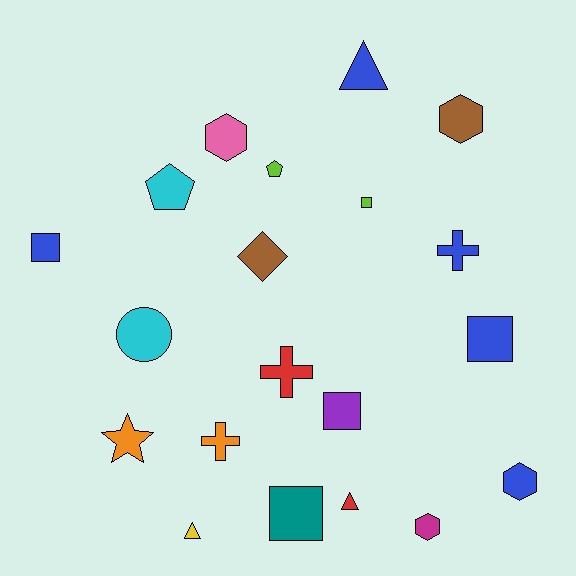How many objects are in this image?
There are 20 objects.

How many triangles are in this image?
There are 3 triangles.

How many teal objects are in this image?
There is 1 teal object.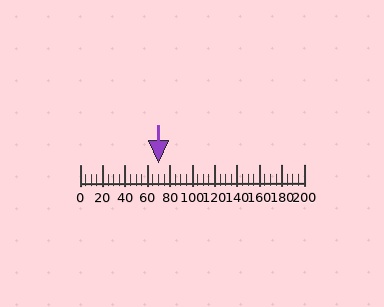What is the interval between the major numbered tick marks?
The major tick marks are spaced 20 units apart.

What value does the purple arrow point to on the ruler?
The purple arrow points to approximately 70.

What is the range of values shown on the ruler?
The ruler shows values from 0 to 200.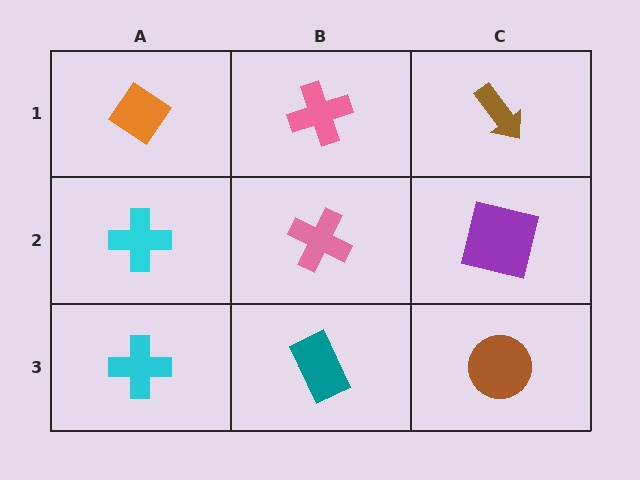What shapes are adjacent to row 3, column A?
A cyan cross (row 2, column A), a teal rectangle (row 3, column B).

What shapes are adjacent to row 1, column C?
A purple square (row 2, column C), a pink cross (row 1, column B).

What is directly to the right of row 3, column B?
A brown circle.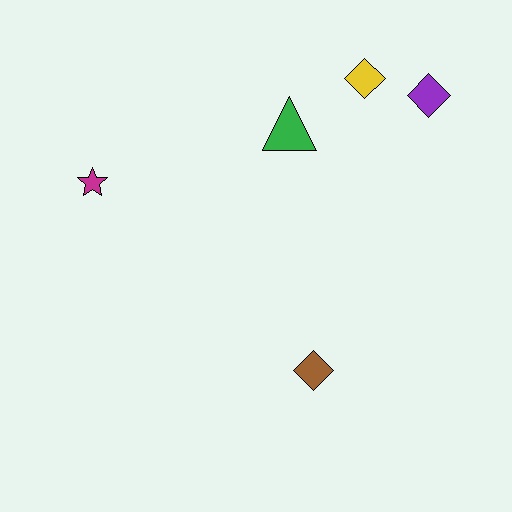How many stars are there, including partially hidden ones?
There is 1 star.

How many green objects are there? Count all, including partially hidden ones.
There is 1 green object.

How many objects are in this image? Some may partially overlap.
There are 5 objects.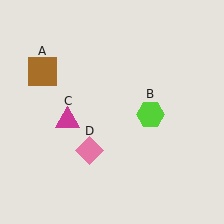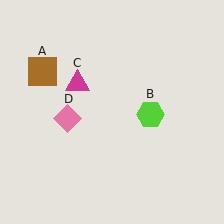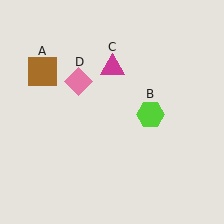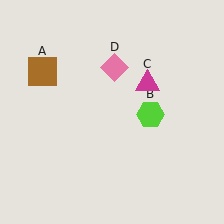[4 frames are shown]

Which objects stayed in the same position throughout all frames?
Brown square (object A) and lime hexagon (object B) remained stationary.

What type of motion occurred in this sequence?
The magenta triangle (object C), pink diamond (object D) rotated clockwise around the center of the scene.